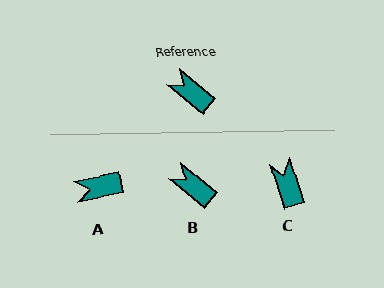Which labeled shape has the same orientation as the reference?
B.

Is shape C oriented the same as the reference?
No, it is off by about 33 degrees.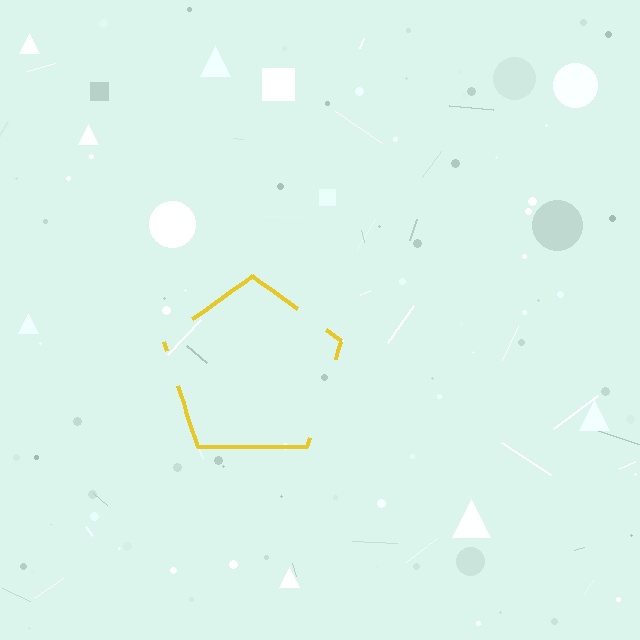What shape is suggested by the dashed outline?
The dashed outline suggests a pentagon.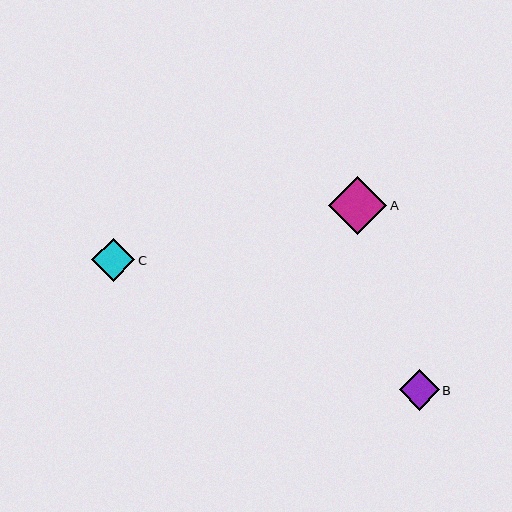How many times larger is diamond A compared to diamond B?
Diamond A is approximately 1.4 times the size of diamond B.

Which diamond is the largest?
Diamond A is the largest with a size of approximately 58 pixels.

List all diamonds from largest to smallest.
From largest to smallest: A, C, B.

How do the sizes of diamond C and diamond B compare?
Diamond C and diamond B are approximately the same size.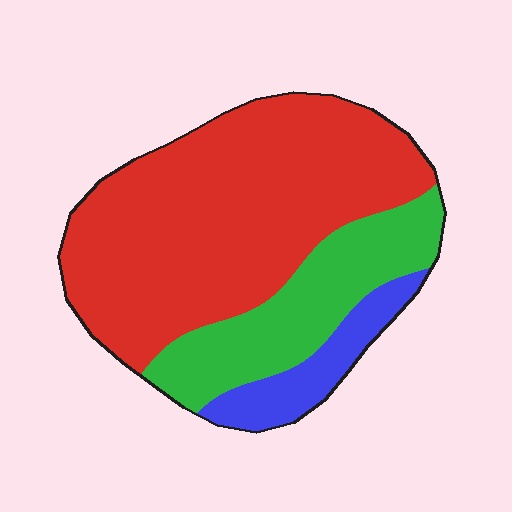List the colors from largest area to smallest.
From largest to smallest: red, green, blue.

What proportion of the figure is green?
Green covers 25% of the figure.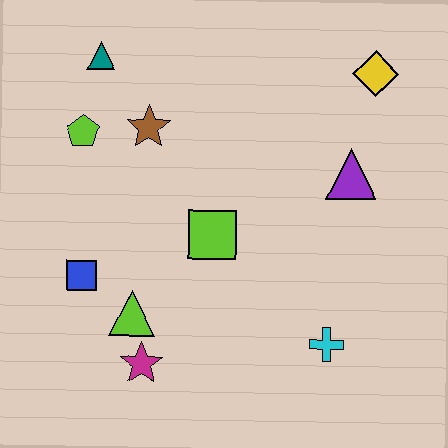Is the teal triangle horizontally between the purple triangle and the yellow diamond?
No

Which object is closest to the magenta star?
The lime triangle is closest to the magenta star.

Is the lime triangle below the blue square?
Yes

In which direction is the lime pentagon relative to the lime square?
The lime pentagon is to the left of the lime square.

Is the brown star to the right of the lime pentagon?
Yes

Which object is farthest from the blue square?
The yellow diamond is farthest from the blue square.